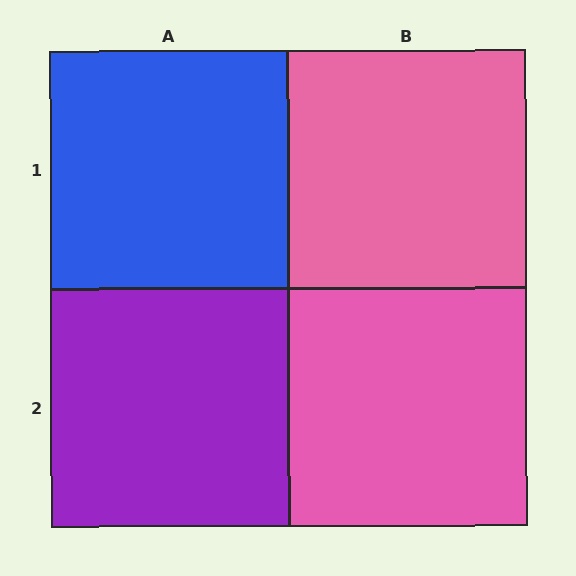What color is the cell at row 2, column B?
Pink.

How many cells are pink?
2 cells are pink.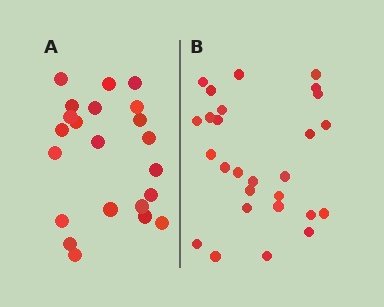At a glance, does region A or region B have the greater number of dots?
Region B (the right region) has more dots.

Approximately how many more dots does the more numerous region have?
Region B has about 5 more dots than region A.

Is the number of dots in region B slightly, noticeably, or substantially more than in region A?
Region B has only slightly more — the two regions are fairly close. The ratio is roughly 1.2 to 1.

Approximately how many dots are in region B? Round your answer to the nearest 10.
About 30 dots. (The exact count is 27, which rounds to 30.)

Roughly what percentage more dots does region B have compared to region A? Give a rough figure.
About 25% more.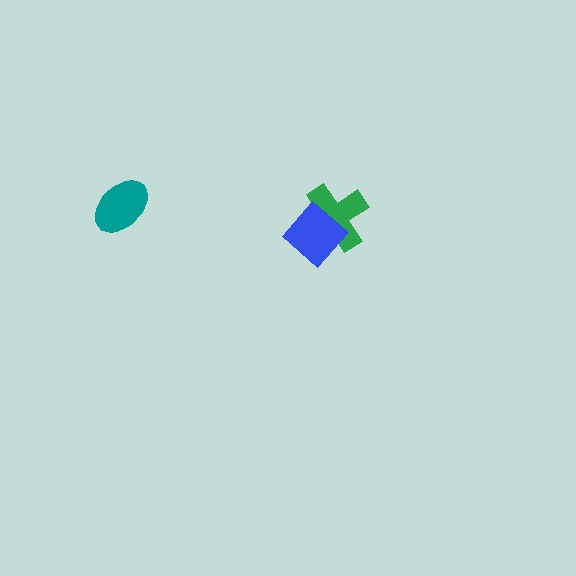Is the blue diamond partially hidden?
No, no other shape covers it.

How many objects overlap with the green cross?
1 object overlaps with the green cross.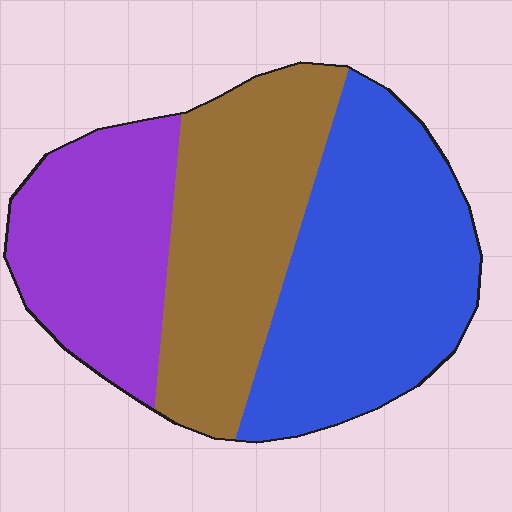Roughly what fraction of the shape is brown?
Brown takes up about one third (1/3) of the shape.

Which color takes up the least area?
Purple, at roughly 25%.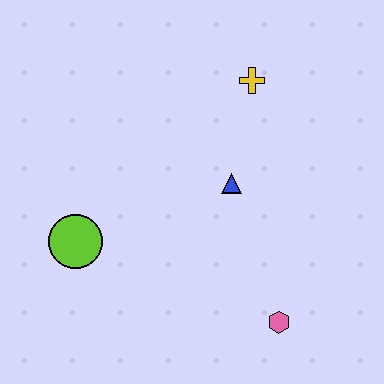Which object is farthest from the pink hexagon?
The yellow cross is farthest from the pink hexagon.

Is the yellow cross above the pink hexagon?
Yes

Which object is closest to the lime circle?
The blue triangle is closest to the lime circle.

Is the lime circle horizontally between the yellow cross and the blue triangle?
No